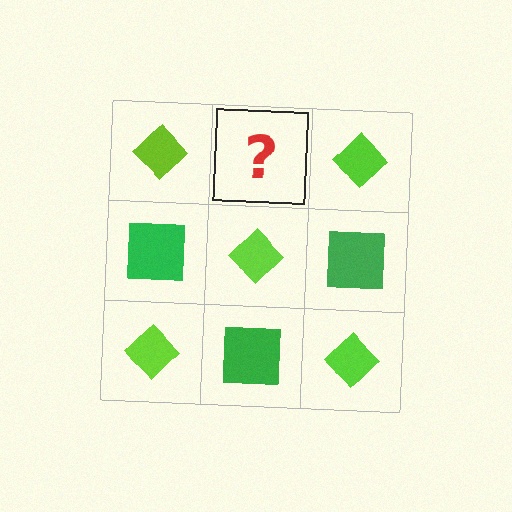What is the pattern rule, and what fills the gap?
The rule is that it alternates lime diamond and green square in a checkerboard pattern. The gap should be filled with a green square.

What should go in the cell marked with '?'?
The missing cell should contain a green square.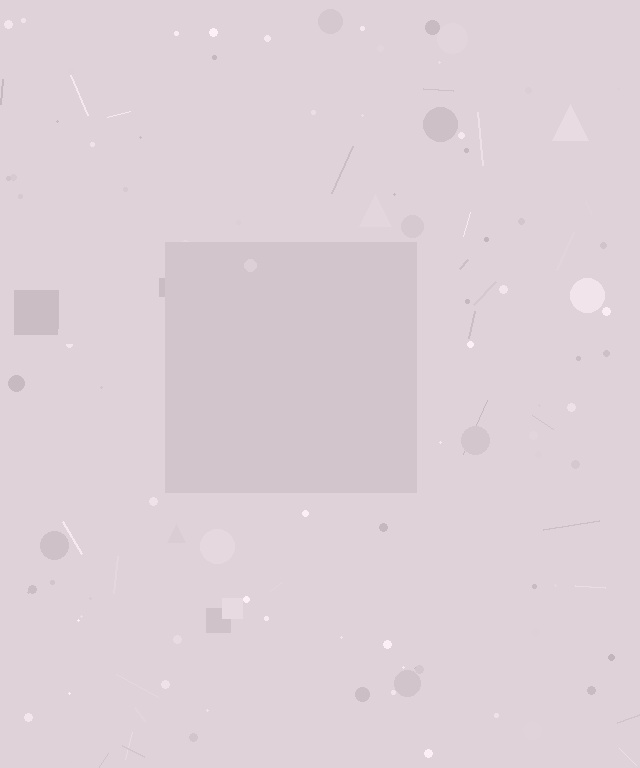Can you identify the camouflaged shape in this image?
The camouflaged shape is a square.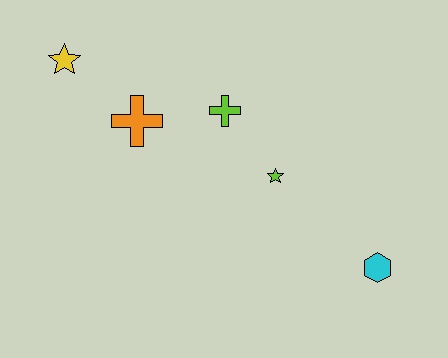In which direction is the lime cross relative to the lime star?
The lime cross is above the lime star.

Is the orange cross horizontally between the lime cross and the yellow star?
Yes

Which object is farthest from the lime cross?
The cyan hexagon is farthest from the lime cross.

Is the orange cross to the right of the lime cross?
No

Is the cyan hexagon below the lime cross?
Yes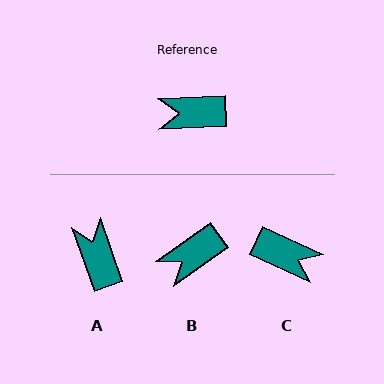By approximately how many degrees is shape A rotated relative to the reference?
Approximately 73 degrees clockwise.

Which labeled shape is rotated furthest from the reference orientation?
C, about 153 degrees away.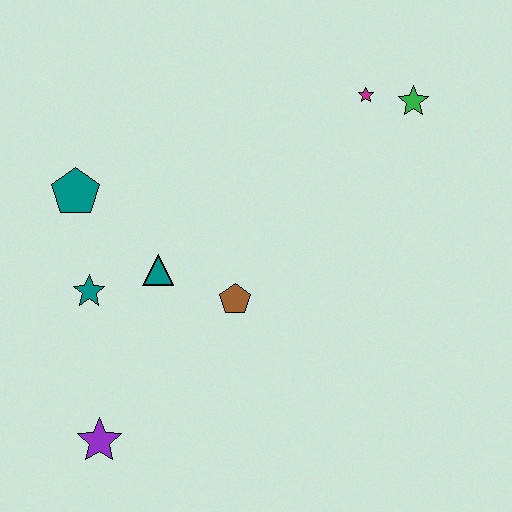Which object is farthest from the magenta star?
The purple star is farthest from the magenta star.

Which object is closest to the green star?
The magenta star is closest to the green star.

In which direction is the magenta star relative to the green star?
The magenta star is to the left of the green star.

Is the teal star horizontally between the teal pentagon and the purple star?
Yes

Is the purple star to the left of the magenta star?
Yes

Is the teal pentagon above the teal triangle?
Yes